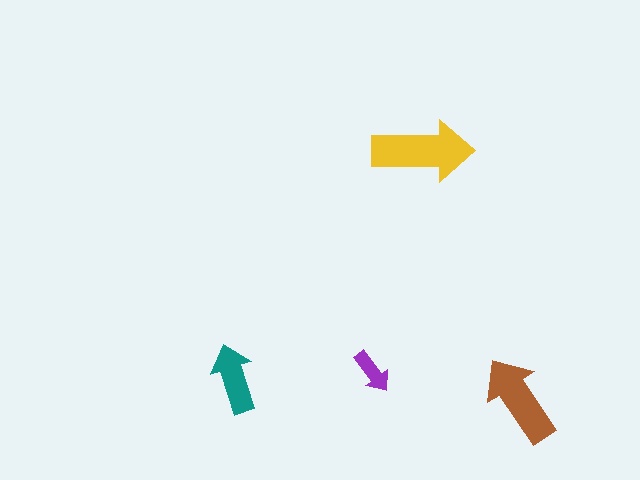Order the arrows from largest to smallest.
the yellow one, the brown one, the teal one, the purple one.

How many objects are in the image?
There are 4 objects in the image.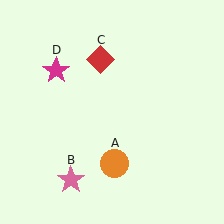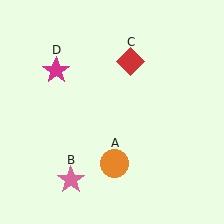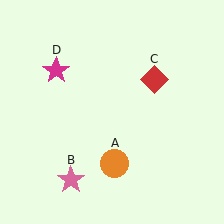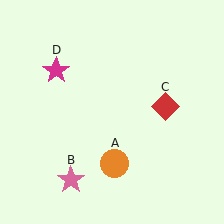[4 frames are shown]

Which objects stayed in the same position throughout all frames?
Orange circle (object A) and pink star (object B) and magenta star (object D) remained stationary.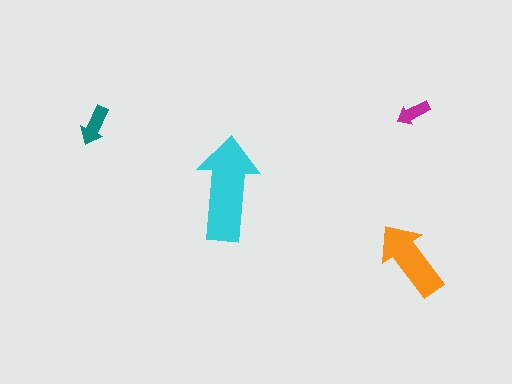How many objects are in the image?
There are 4 objects in the image.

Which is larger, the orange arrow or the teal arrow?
The orange one.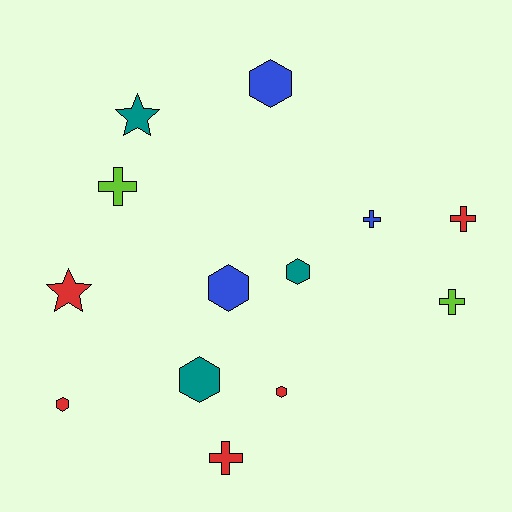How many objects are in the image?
There are 13 objects.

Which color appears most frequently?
Red, with 5 objects.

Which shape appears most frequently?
Hexagon, with 6 objects.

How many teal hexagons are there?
There are 2 teal hexagons.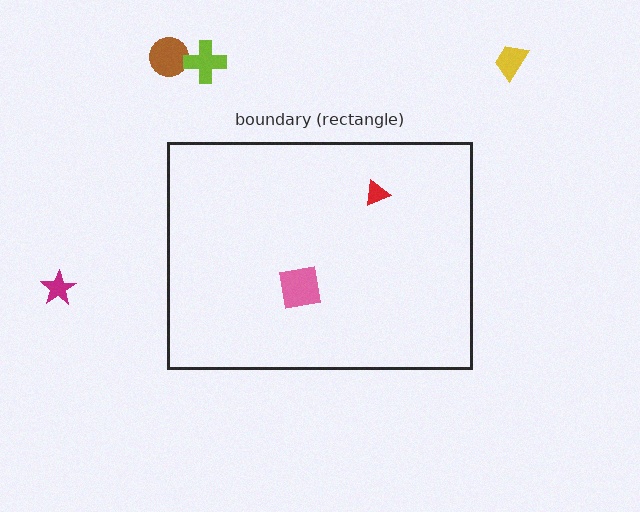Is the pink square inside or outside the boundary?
Inside.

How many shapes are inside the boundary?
2 inside, 4 outside.